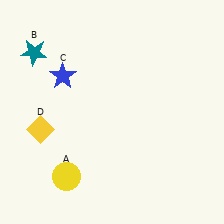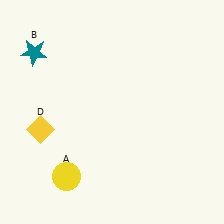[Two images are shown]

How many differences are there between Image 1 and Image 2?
There is 1 difference between the two images.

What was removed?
The blue star (C) was removed in Image 2.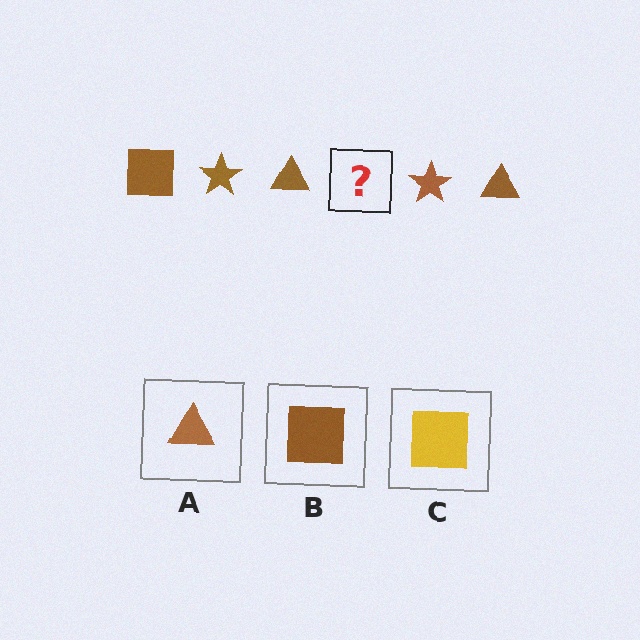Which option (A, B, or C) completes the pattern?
B.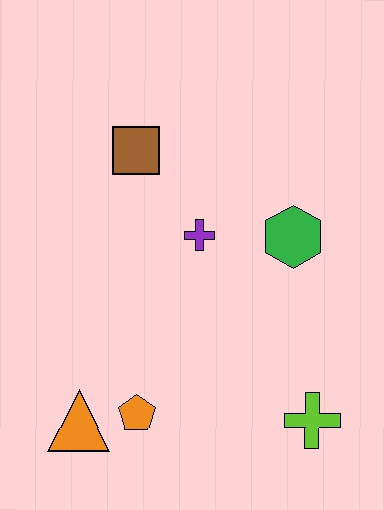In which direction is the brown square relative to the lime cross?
The brown square is above the lime cross.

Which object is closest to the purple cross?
The green hexagon is closest to the purple cross.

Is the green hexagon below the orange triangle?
No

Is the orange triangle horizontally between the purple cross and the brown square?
No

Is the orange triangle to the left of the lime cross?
Yes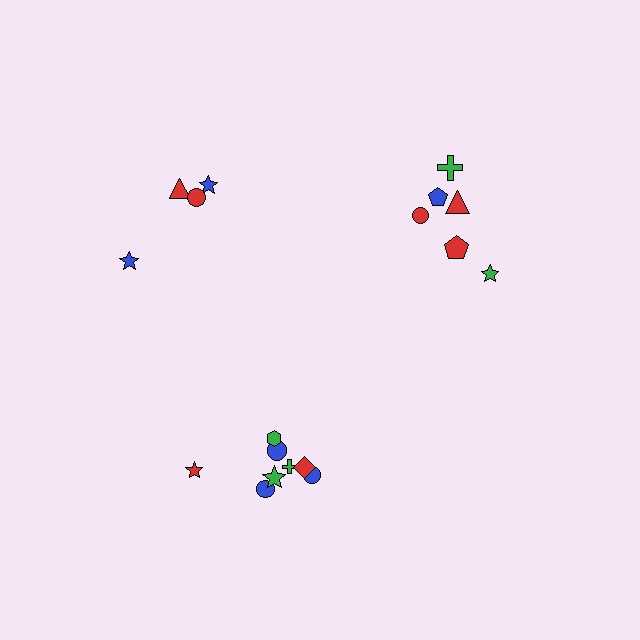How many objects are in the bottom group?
There are 8 objects.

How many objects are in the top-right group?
There are 6 objects.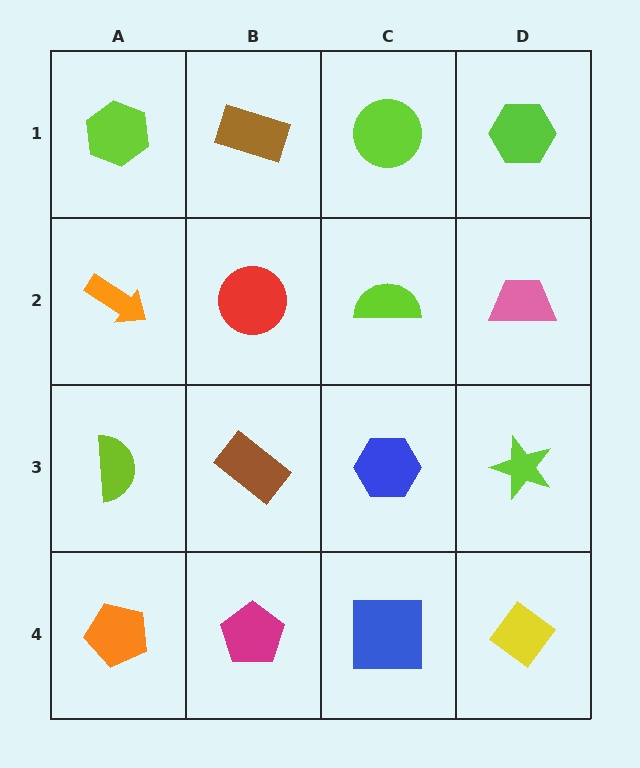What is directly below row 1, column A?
An orange arrow.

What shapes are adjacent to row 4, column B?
A brown rectangle (row 3, column B), an orange pentagon (row 4, column A), a blue square (row 4, column C).